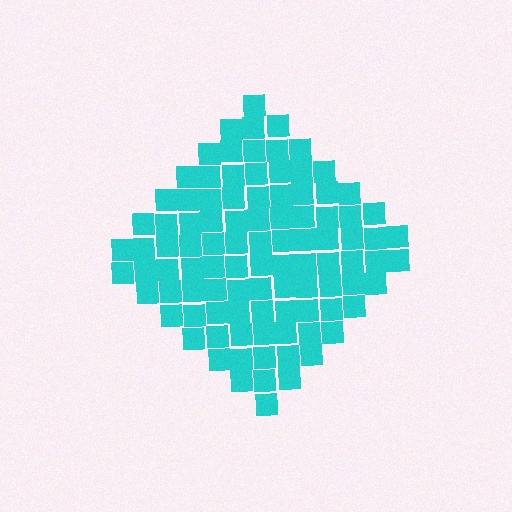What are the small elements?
The small elements are squares.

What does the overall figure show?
The overall figure shows a diamond.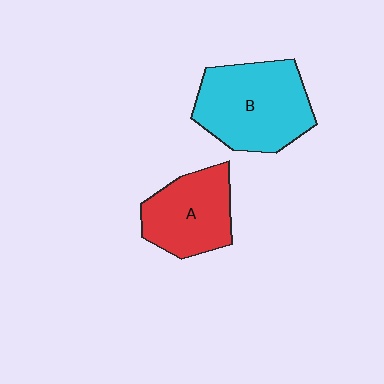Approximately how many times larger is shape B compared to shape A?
Approximately 1.4 times.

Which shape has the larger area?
Shape B (cyan).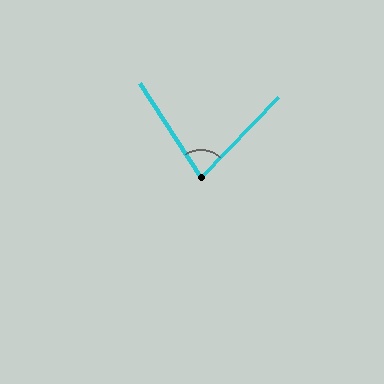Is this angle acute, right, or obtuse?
It is acute.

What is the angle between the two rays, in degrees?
Approximately 77 degrees.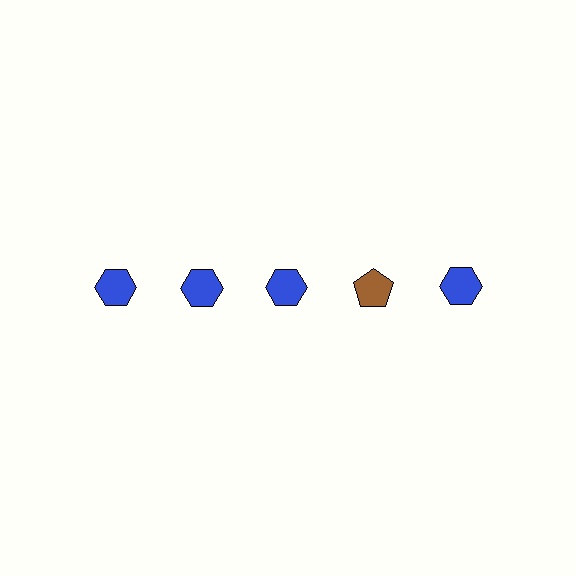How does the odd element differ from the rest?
It differs in both color (brown instead of blue) and shape (pentagon instead of hexagon).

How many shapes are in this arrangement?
There are 5 shapes arranged in a grid pattern.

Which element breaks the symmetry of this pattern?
The brown pentagon in the top row, second from right column breaks the symmetry. All other shapes are blue hexagons.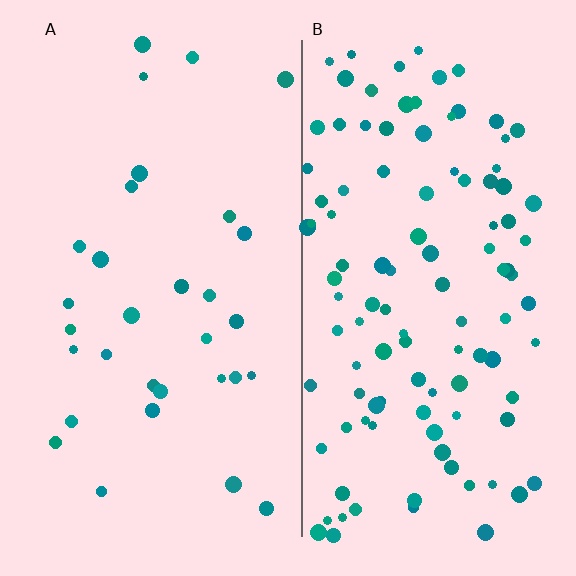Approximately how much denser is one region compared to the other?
Approximately 3.6× — region B over region A.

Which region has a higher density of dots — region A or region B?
B (the right).